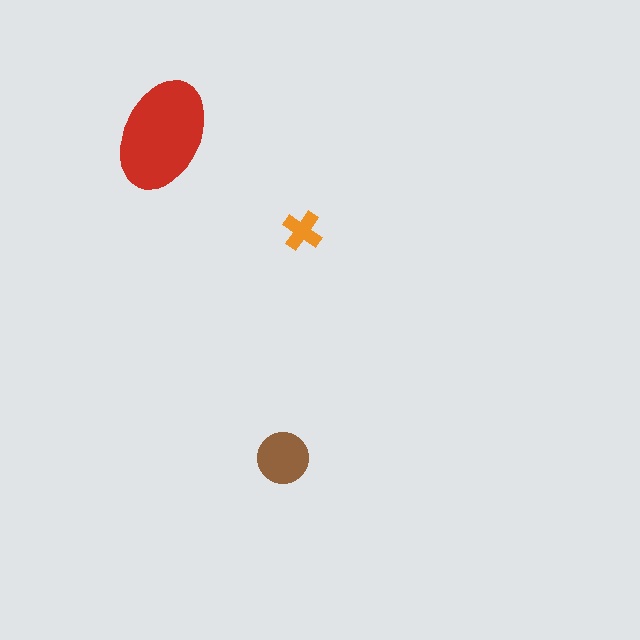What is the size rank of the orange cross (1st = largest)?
3rd.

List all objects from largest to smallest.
The red ellipse, the brown circle, the orange cross.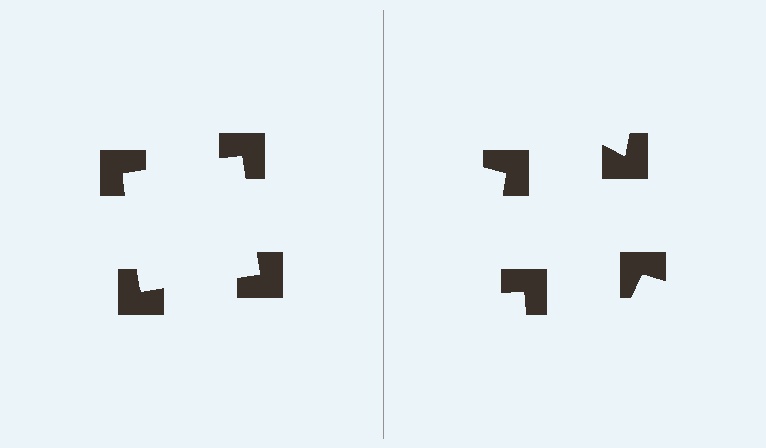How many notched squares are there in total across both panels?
8 — 4 on each side.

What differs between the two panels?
The notched squares are positioned identically on both sides; only the wedge orientations differ. On the left they align to a square; on the right they are misaligned.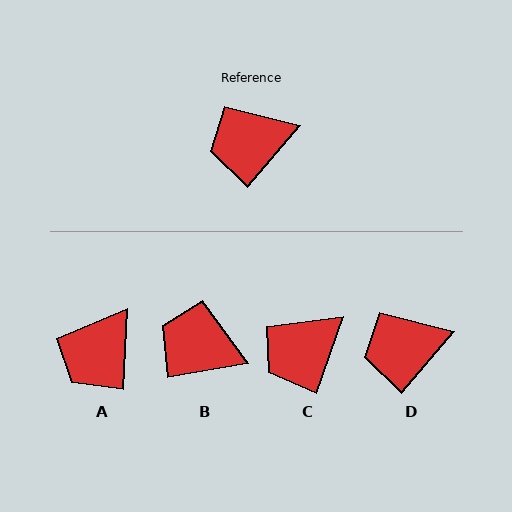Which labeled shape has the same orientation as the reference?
D.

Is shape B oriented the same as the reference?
No, it is off by about 40 degrees.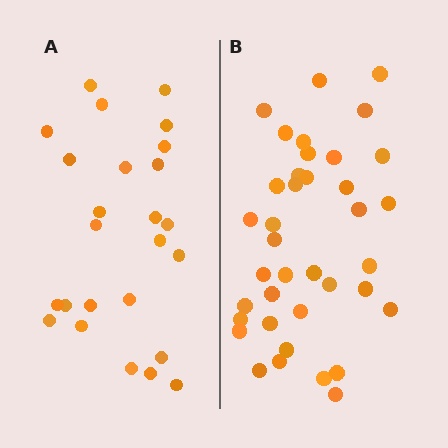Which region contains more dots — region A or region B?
Region B (the right region) has more dots.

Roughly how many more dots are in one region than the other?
Region B has approximately 15 more dots than region A.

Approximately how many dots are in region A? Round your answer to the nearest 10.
About 20 dots. (The exact count is 25, which rounds to 20.)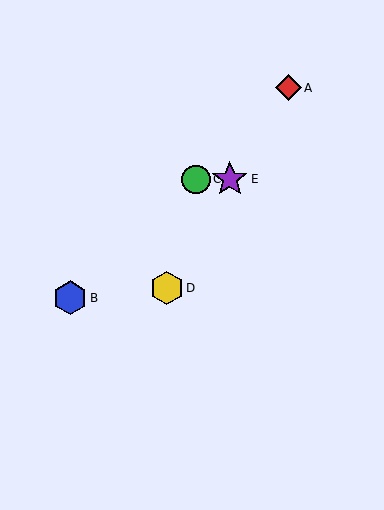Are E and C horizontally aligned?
Yes, both are at y≈179.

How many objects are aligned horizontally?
2 objects (C, E) are aligned horizontally.